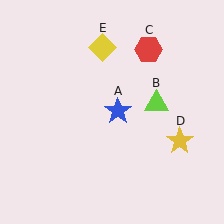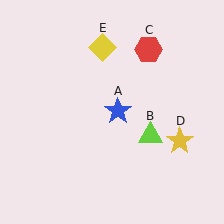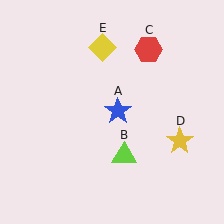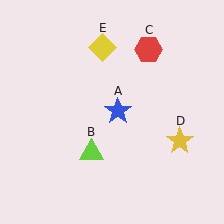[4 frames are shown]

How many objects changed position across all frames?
1 object changed position: lime triangle (object B).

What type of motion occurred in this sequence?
The lime triangle (object B) rotated clockwise around the center of the scene.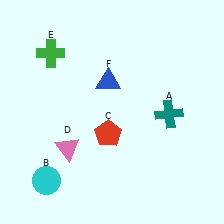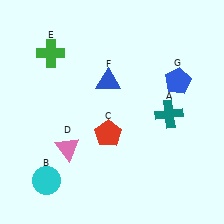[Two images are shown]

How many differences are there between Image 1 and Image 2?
There is 1 difference between the two images.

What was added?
A blue pentagon (G) was added in Image 2.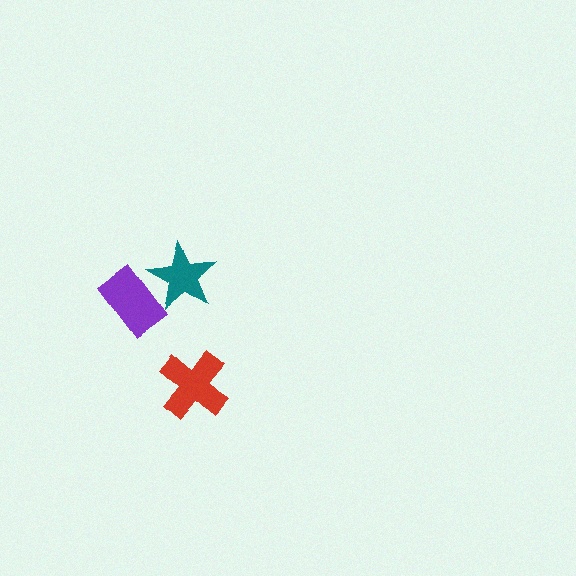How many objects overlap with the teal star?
1 object overlaps with the teal star.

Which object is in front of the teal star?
The purple rectangle is in front of the teal star.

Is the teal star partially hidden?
Yes, it is partially covered by another shape.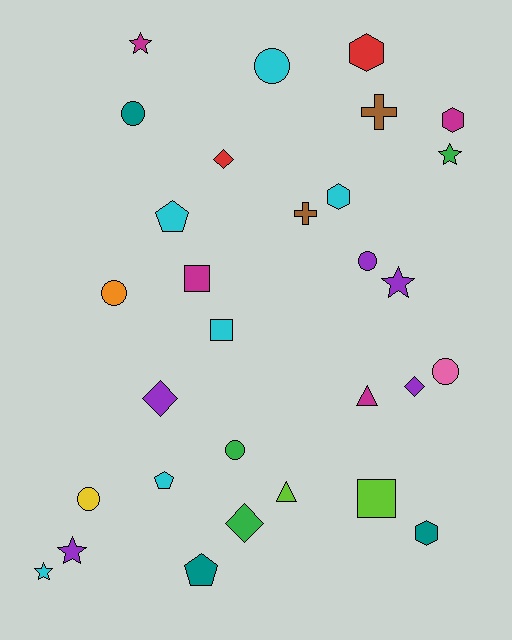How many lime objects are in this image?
There are 2 lime objects.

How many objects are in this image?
There are 30 objects.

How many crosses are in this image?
There are 2 crosses.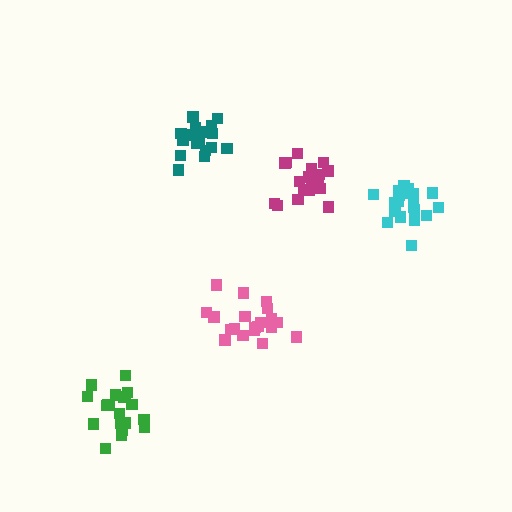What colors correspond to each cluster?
The clusters are colored: pink, cyan, teal, magenta, green.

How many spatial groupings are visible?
There are 5 spatial groupings.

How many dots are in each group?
Group 1: 20 dots, Group 2: 20 dots, Group 3: 19 dots, Group 4: 18 dots, Group 5: 20 dots (97 total).